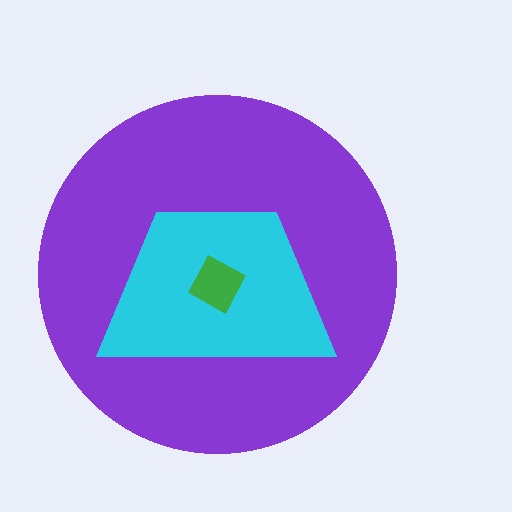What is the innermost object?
The green diamond.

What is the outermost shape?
The purple circle.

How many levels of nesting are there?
3.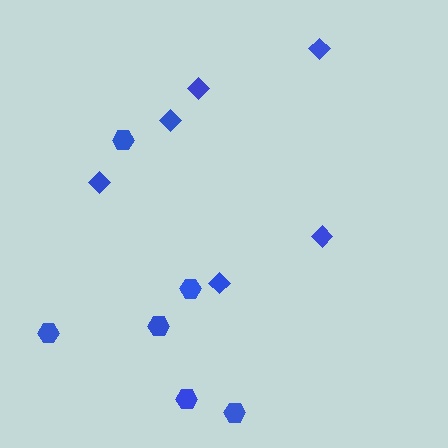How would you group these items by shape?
There are 2 groups: one group of hexagons (6) and one group of diamonds (6).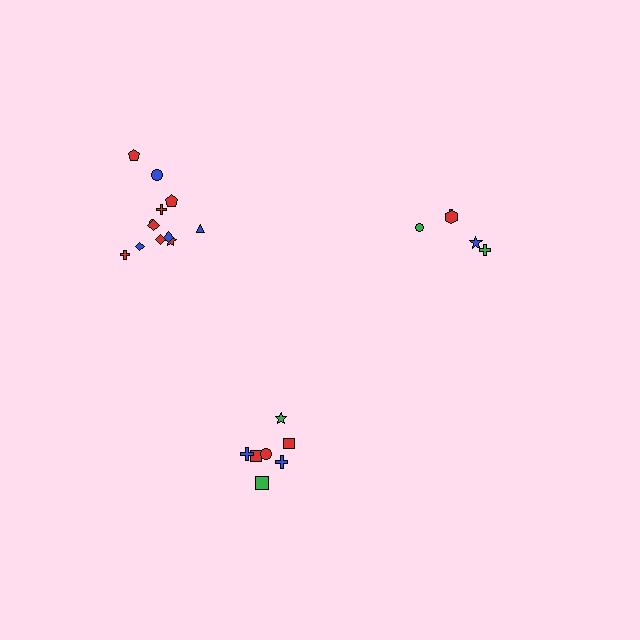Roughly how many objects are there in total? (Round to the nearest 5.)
Roughly 25 objects in total.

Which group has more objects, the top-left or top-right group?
The top-left group.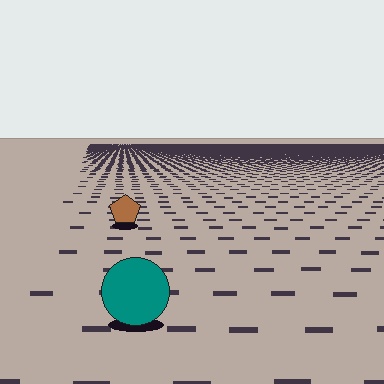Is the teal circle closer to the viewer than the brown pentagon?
Yes. The teal circle is closer — you can tell from the texture gradient: the ground texture is coarser near it.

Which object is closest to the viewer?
The teal circle is closest. The texture marks near it are larger and more spread out.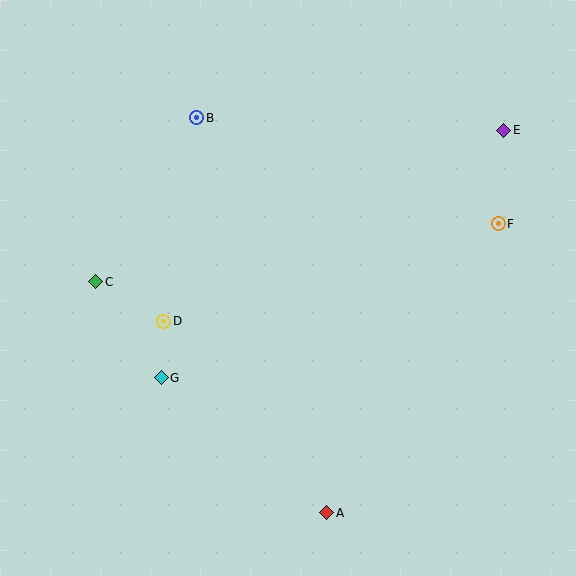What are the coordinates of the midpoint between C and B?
The midpoint between C and B is at (146, 200).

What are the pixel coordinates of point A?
Point A is at (327, 513).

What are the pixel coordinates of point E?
Point E is at (504, 130).